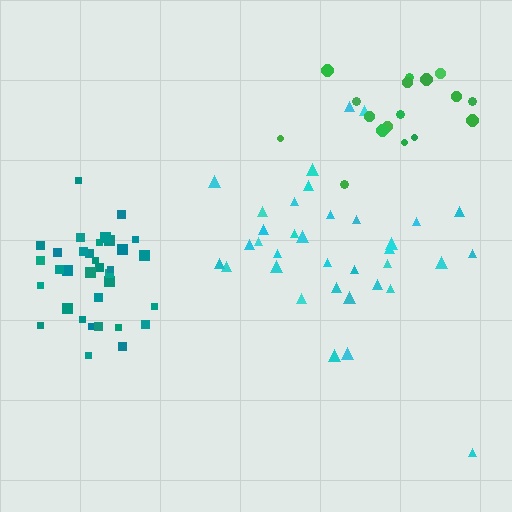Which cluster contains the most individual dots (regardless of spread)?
Cyan (35).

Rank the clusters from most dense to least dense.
teal, green, cyan.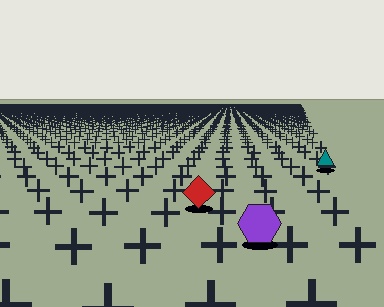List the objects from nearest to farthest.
From nearest to farthest: the purple hexagon, the red diamond, the teal triangle.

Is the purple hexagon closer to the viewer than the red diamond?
Yes. The purple hexagon is closer — you can tell from the texture gradient: the ground texture is coarser near it.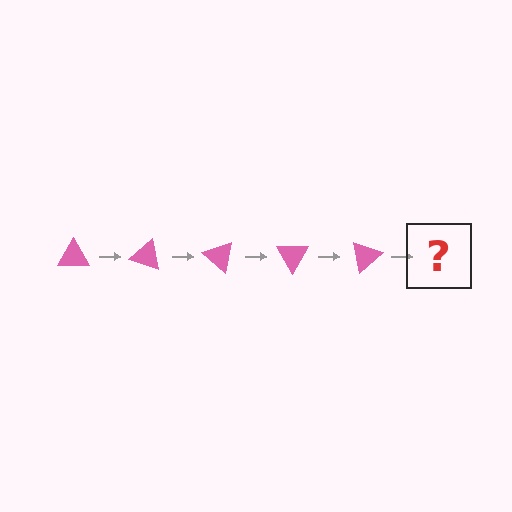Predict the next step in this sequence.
The next step is a pink triangle rotated 100 degrees.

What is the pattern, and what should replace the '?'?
The pattern is that the triangle rotates 20 degrees each step. The '?' should be a pink triangle rotated 100 degrees.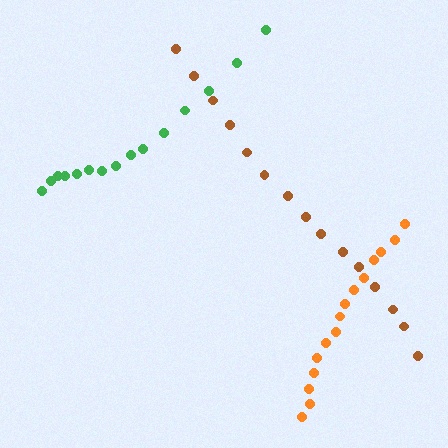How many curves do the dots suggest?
There are 3 distinct paths.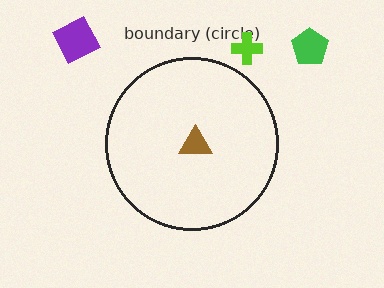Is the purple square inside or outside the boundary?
Outside.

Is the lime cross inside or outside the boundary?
Outside.